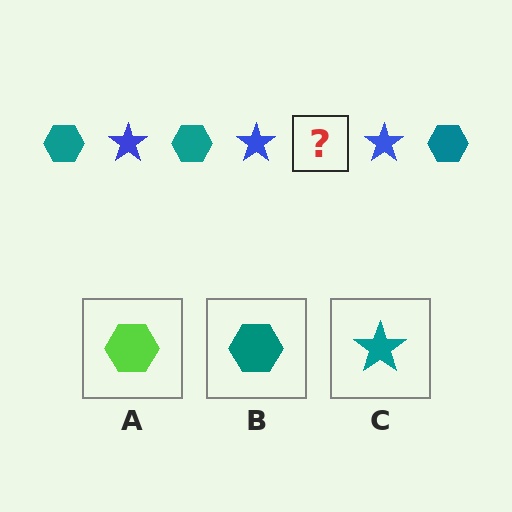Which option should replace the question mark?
Option B.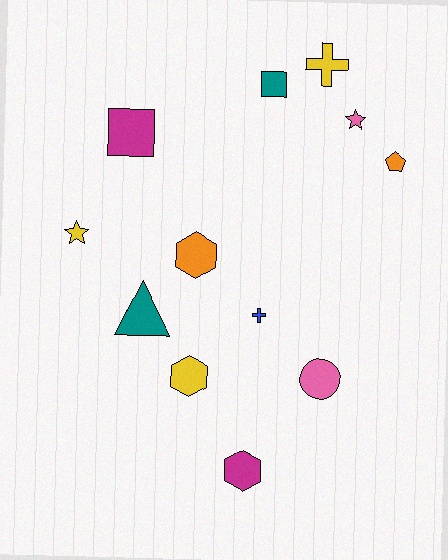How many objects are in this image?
There are 12 objects.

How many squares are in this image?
There are 2 squares.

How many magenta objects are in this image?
There are 2 magenta objects.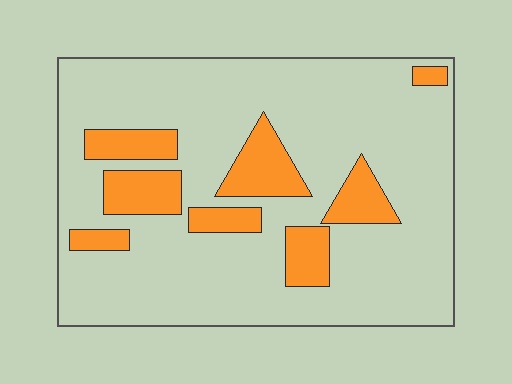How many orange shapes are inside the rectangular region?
8.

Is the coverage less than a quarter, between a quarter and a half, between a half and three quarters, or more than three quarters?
Less than a quarter.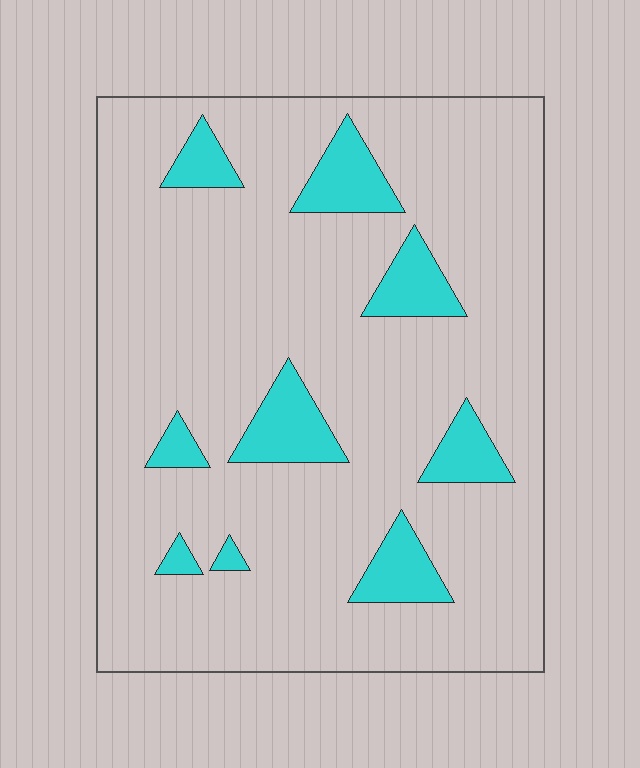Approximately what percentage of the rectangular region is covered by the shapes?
Approximately 15%.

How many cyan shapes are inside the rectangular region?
9.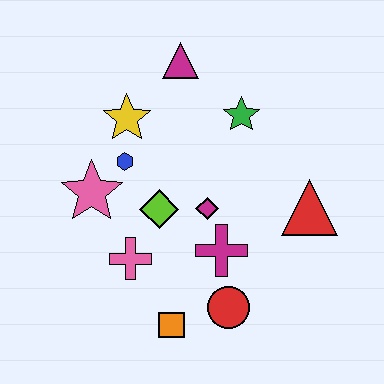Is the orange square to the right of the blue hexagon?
Yes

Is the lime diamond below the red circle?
No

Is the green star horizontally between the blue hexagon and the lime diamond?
No